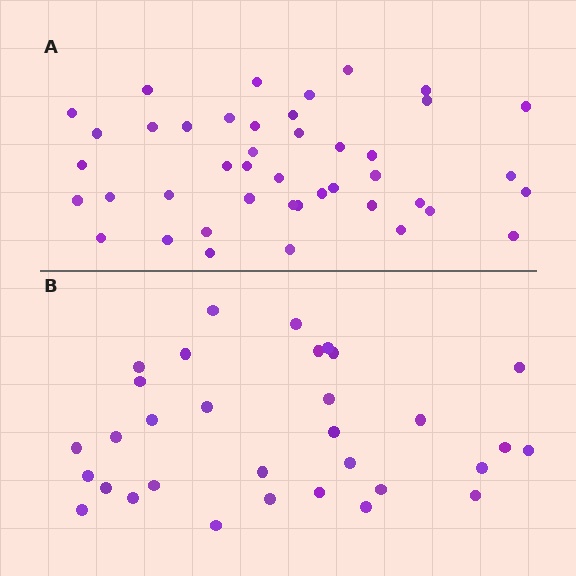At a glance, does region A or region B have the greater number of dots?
Region A (the top region) has more dots.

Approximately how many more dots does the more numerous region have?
Region A has roughly 12 or so more dots than region B.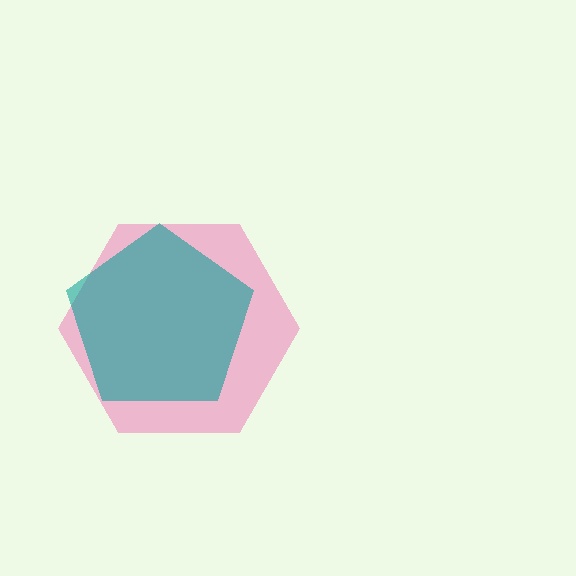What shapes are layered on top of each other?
The layered shapes are: a pink hexagon, a teal pentagon.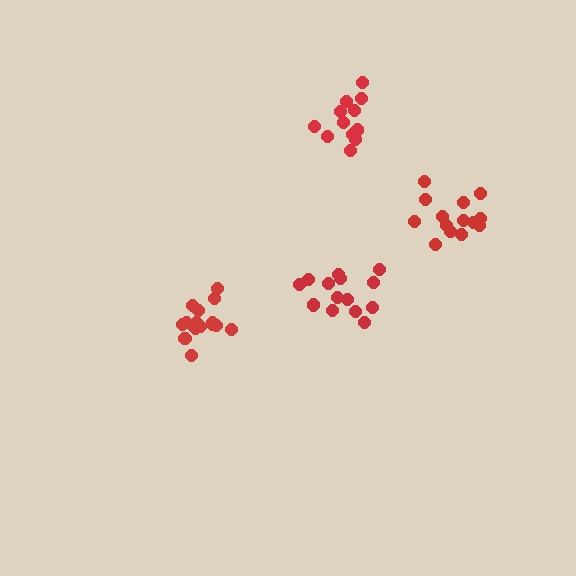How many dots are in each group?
Group 1: 13 dots, Group 2: 16 dots, Group 3: 14 dots, Group 4: 14 dots (57 total).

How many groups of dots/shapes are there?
There are 4 groups.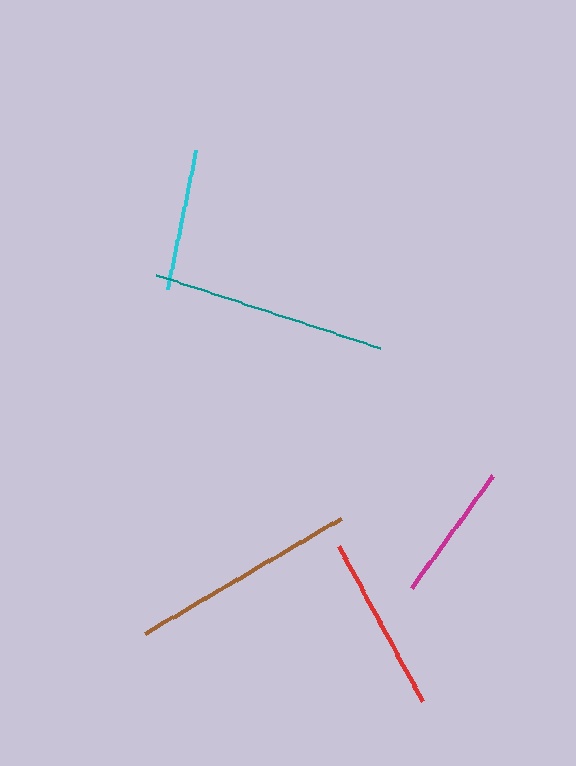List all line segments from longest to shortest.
From longest to shortest: teal, brown, red, cyan, magenta.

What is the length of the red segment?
The red segment is approximately 177 pixels long.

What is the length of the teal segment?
The teal segment is approximately 236 pixels long.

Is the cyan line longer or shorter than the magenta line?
The cyan line is longer than the magenta line.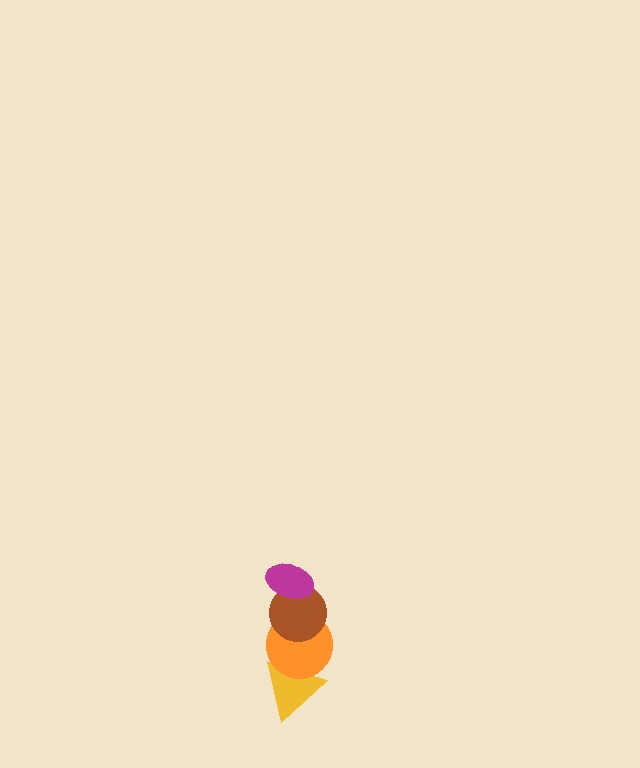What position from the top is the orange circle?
The orange circle is 3rd from the top.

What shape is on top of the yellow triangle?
The orange circle is on top of the yellow triangle.